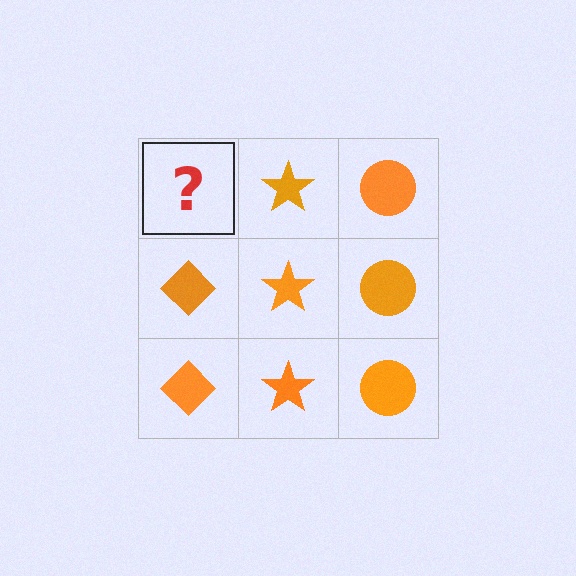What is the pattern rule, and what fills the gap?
The rule is that each column has a consistent shape. The gap should be filled with an orange diamond.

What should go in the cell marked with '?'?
The missing cell should contain an orange diamond.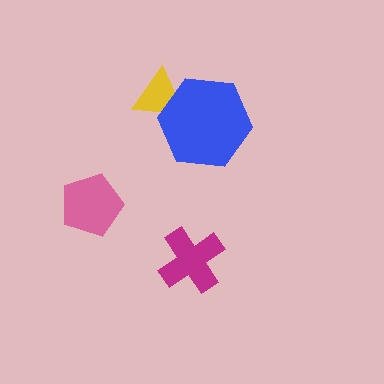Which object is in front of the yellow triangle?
The blue hexagon is in front of the yellow triangle.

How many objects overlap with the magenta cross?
0 objects overlap with the magenta cross.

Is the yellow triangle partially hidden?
Yes, it is partially covered by another shape.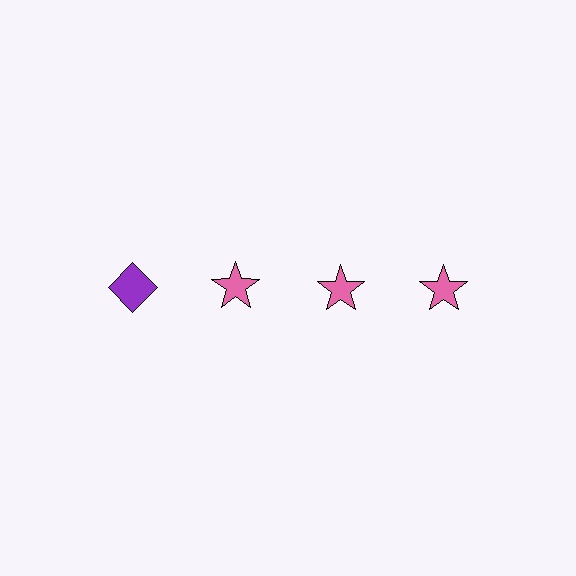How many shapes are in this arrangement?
There are 4 shapes arranged in a grid pattern.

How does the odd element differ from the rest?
It differs in both color (purple instead of pink) and shape (diamond instead of star).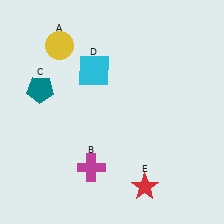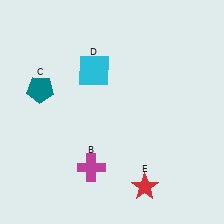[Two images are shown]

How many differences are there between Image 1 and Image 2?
There is 1 difference between the two images.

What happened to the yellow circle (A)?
The yellow circle (A) was removed in Image 2. It was in the top-left area of Image 1.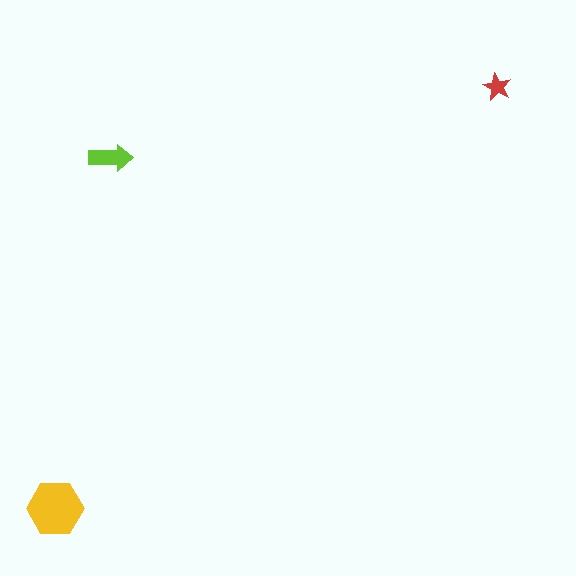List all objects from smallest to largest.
The red star, the lime arrow, the yellow hexagon.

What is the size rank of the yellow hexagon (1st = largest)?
1st.